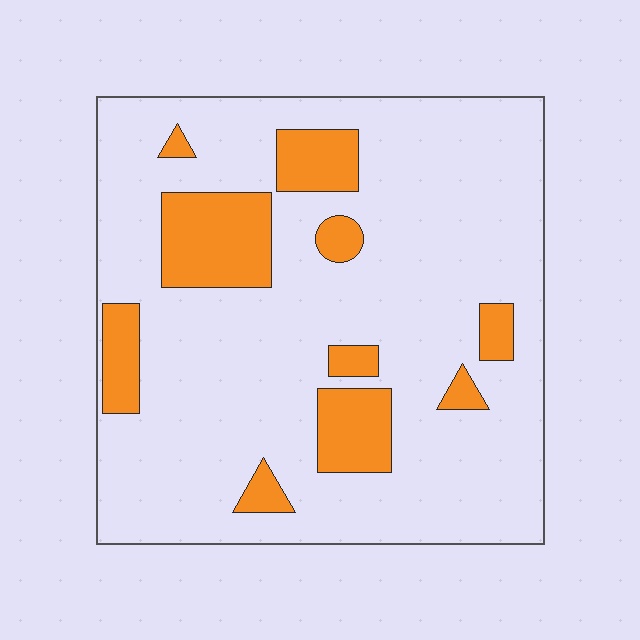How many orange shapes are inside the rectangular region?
10.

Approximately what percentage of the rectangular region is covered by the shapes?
Approximately 20%.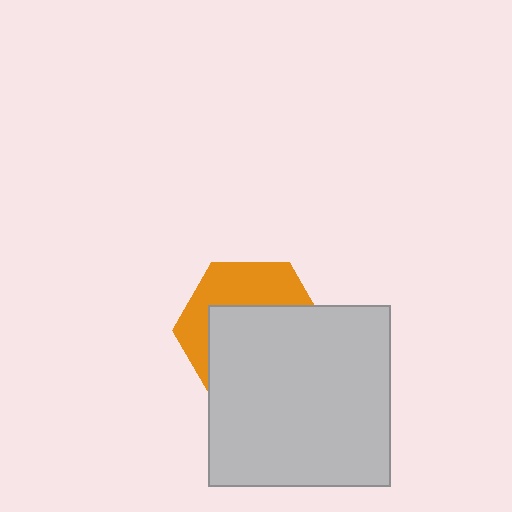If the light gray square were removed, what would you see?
You would see the complete orange hexagon.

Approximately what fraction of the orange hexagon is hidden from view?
Roughly 60% of the orange hexagon is hidden behind the light gray square.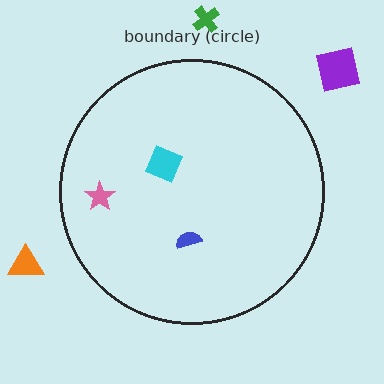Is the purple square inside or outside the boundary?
Outside.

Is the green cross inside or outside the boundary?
Outside.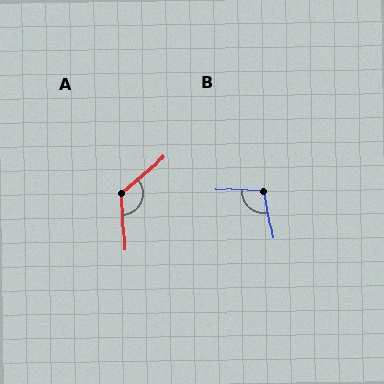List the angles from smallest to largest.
B (104°), A (128°).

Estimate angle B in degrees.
Approximately 104 degrees.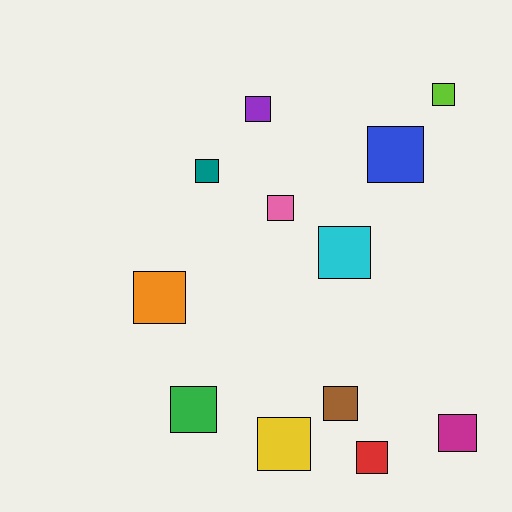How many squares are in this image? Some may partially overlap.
There are 12 squares.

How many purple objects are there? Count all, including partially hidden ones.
There is 1 purple object.